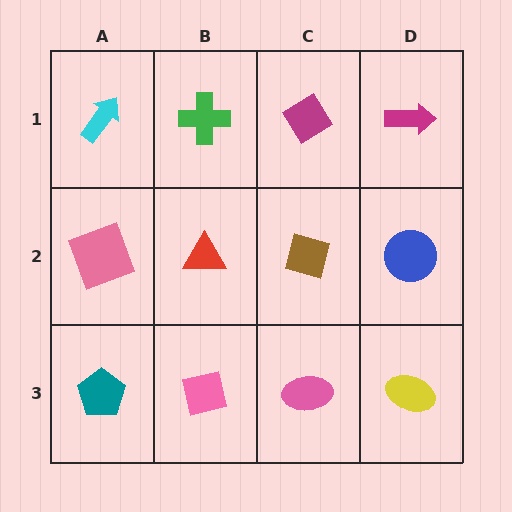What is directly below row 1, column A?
A pink square.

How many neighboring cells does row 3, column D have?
2.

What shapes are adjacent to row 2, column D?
A magenta arrow (row 1, column D), a yellow ellipse (row 3, column D), a brown diamond (row 2, column C).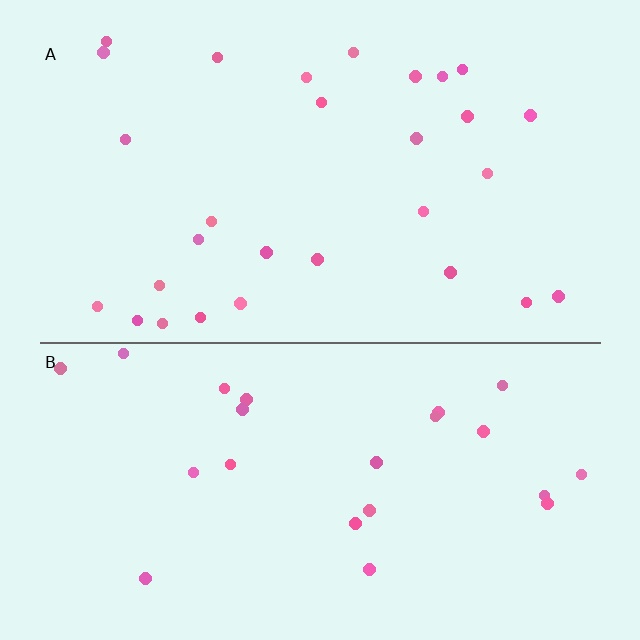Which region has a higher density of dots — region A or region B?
A (the top).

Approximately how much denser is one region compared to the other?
Approximately 1.2× — region A over region B.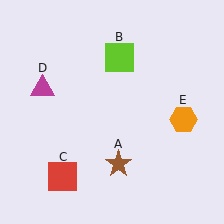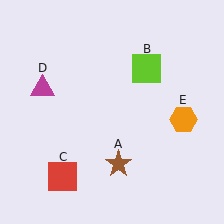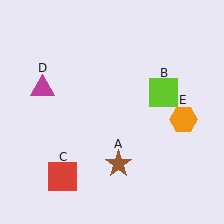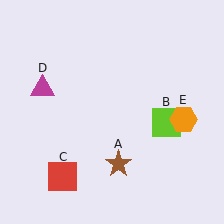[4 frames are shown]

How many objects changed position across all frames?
1 object changed position: lime square (object B).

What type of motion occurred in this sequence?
The lime square (object B) rotated clockwise around the center of the scene.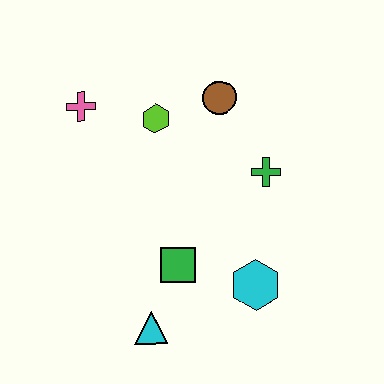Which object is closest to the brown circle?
The lime hexagon is closest to the brown circle.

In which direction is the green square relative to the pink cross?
The green square is below the pink cross.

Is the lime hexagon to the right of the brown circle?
No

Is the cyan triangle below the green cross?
Yes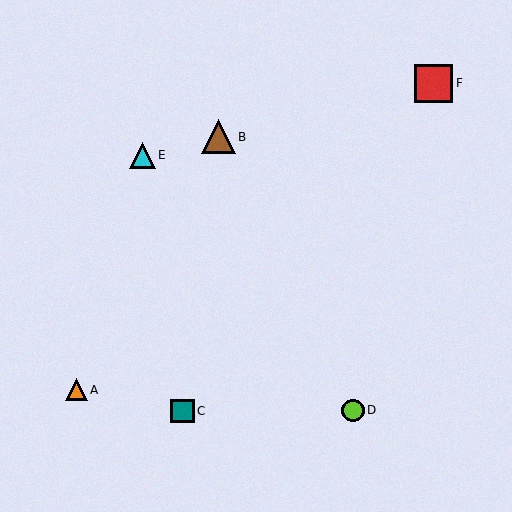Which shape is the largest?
The red square (labeled F) is the largest.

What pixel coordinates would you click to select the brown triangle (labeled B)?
Click at (218, 137) to select the brown triangle B.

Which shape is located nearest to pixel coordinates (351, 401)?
The lime circle (labeled D) at (353, 410) is nearest to that location.